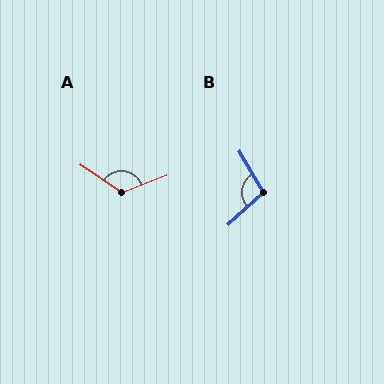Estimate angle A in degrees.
Approximately 124 degrees.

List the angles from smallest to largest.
B (102°), A (124°).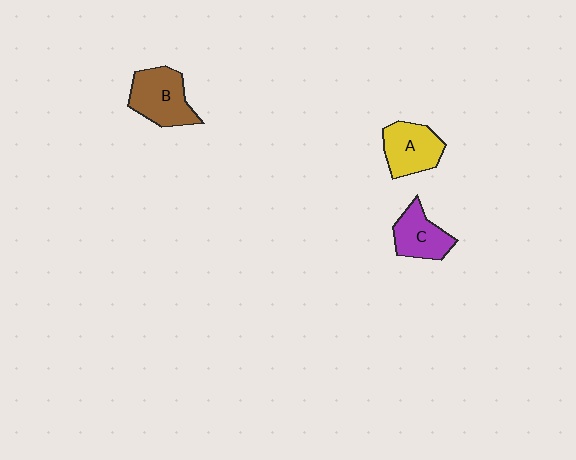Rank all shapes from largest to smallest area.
From largest to smallest: B (brown), A (yellow), C (purple).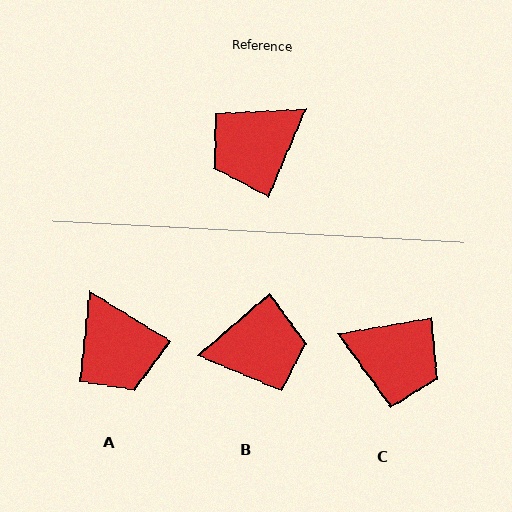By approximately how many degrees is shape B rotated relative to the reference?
Approximately 154 degrees counter-clockwise.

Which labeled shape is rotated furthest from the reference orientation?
B, about 154 degrees away.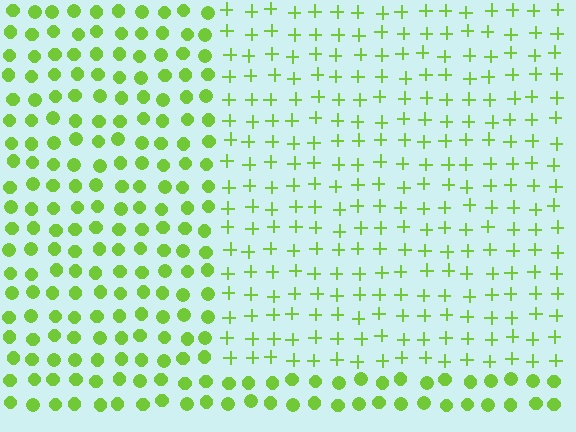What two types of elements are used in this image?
The image uses plus signs inside the rectangle region and circles outside it.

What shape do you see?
I see a rectangle.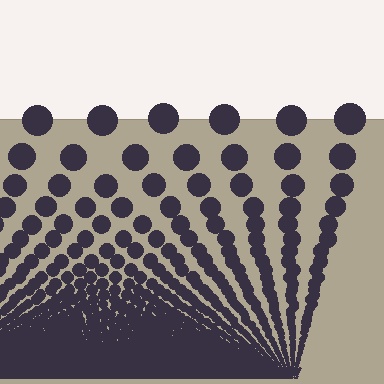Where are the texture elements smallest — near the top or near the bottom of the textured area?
Near the bottom.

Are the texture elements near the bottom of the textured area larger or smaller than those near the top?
Smaller. The gradient is inverted — elements near the bottom are smaller and denser.